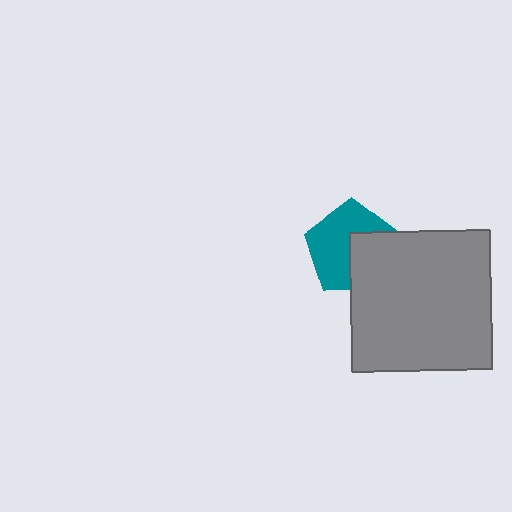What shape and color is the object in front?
The object in front is a gray square.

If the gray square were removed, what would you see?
You would see the complete teal pentagon.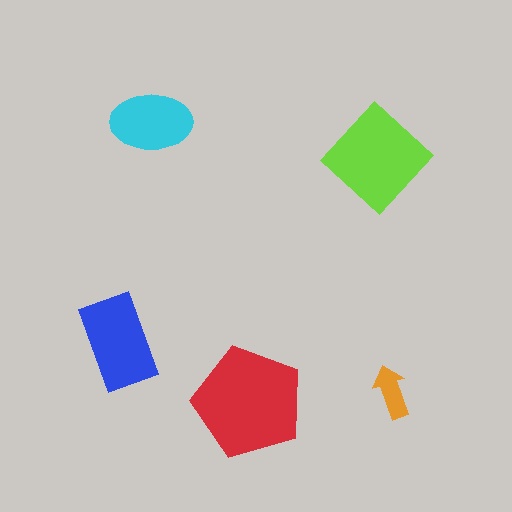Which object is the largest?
The red pentagon.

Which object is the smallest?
The orange arrow.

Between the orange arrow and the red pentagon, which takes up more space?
The red pentagon.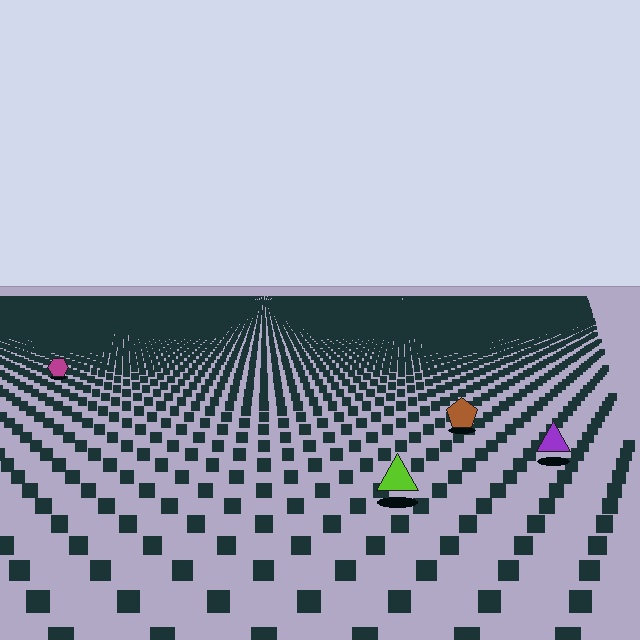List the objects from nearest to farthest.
From nearest to farthest: the lime triangle, the purple triangle, the brown pentagon, the magenta hexagon.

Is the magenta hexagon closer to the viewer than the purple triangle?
No. The purple triangle is closer — you can tell from the texture gradient: the ground texture is coarser near it.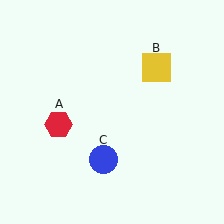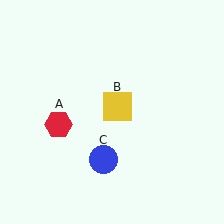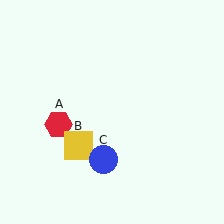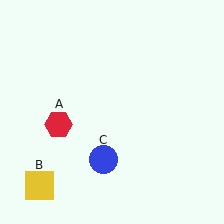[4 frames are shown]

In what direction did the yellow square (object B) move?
The yellow square (object B) moved down and to the left.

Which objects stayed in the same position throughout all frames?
Red hexagon (object A) and blue circle (object C) remained stationary.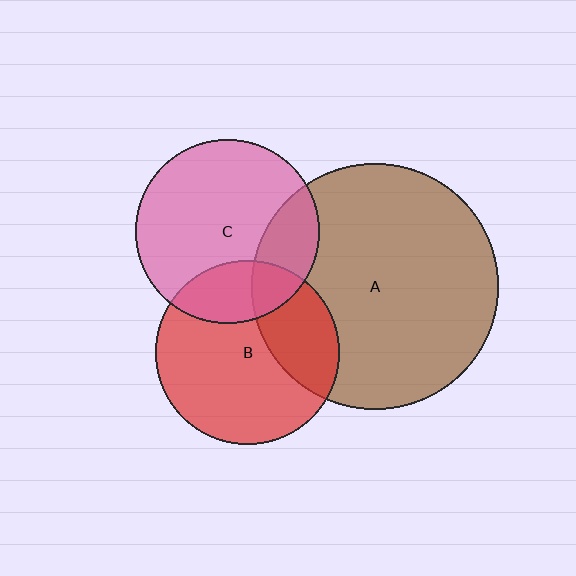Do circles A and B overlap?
Yes.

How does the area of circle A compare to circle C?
Approximately 1.8 times.